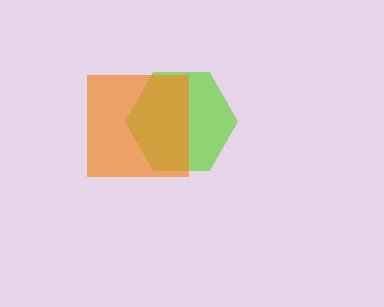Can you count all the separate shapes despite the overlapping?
Yes, there are 2 separate shapes.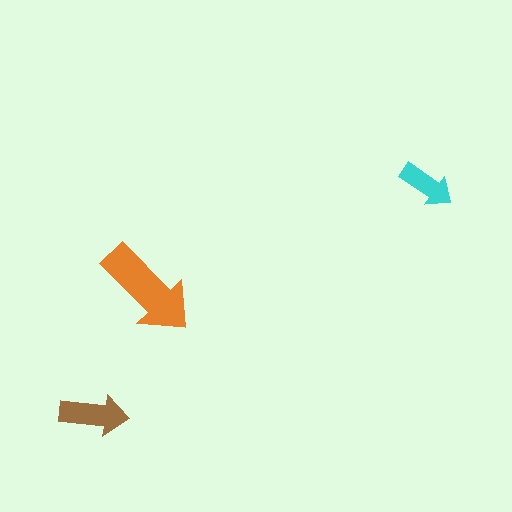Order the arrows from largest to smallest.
the orange one, the brown one, the cyan one.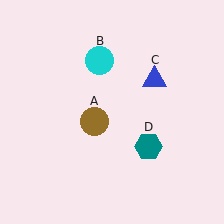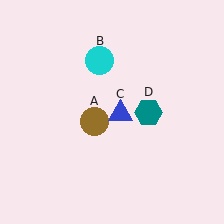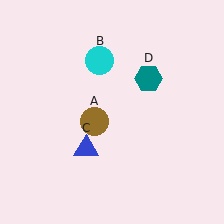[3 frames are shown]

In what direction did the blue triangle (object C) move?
The blue triangle (object C) moved down and to the left.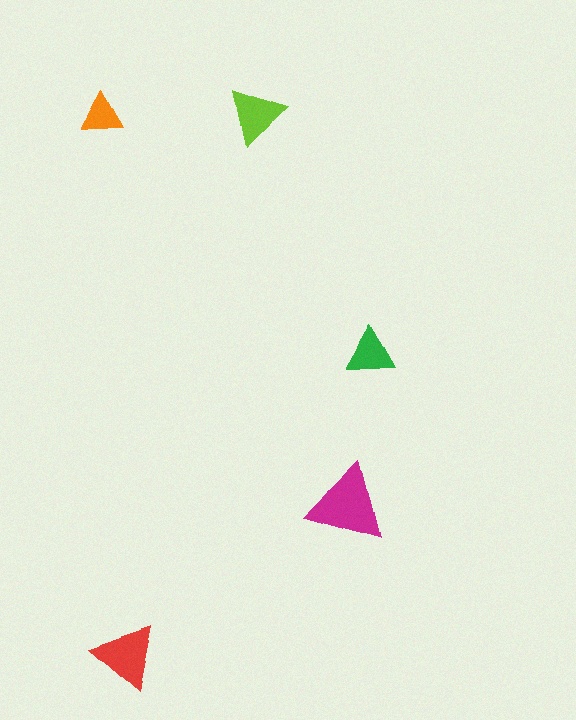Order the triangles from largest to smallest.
the magenta one, the red one, the lime one, the green one, the orange one.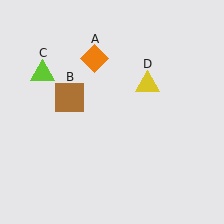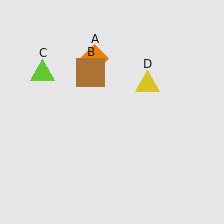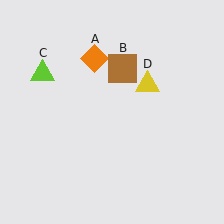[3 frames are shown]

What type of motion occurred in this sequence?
The brown square (object B) rotated clockwise around the center of the scene.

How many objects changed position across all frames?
1 object changed position: brown square (object B).